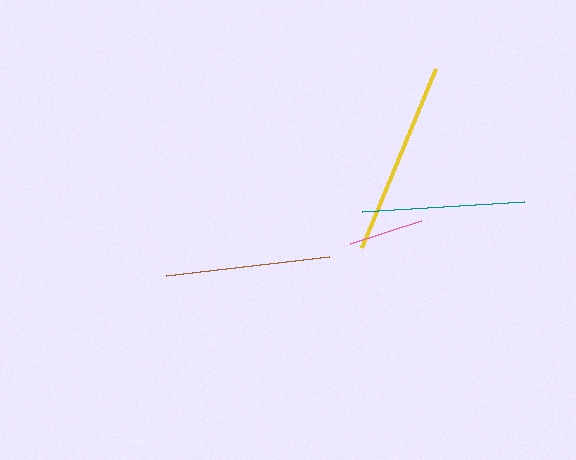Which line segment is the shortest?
The pink line is the shortest at approximately 75 pixels.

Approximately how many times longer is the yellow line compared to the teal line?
The yellow line is approximately 1.2 times the length of the teal line.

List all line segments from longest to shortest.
From longest to shortest: yellow, brown, teal, pink.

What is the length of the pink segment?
The pink segment is approximately 75 pixels long.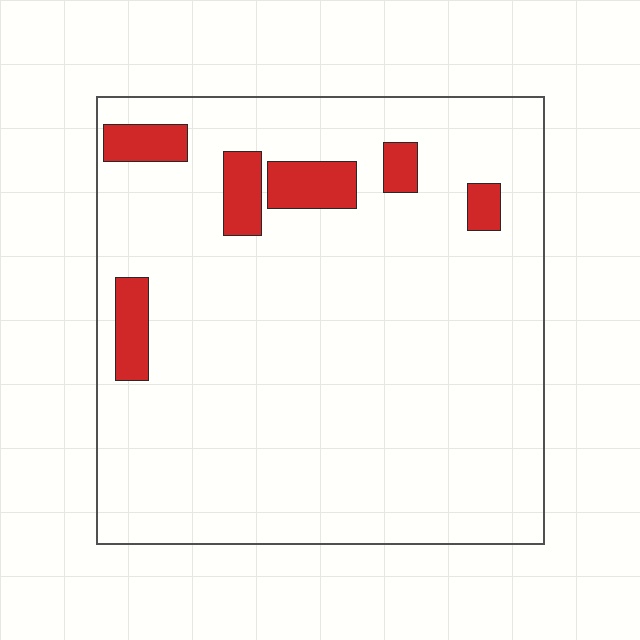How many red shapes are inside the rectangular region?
6.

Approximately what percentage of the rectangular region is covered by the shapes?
Approximately 10%.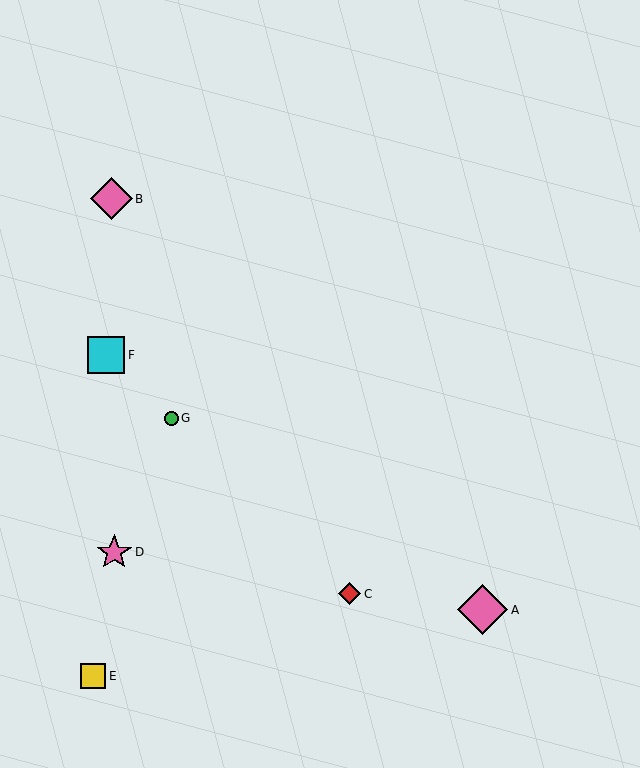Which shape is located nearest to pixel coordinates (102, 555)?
The pink star (labeled D) at (114, 552) is nearest to that location.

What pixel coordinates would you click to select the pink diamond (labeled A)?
Click at (483, 610) to select the pink diamond A.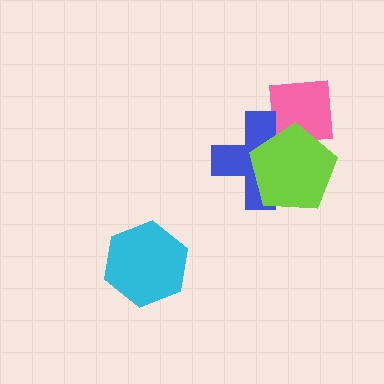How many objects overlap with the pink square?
2 objects overlap with the pink square.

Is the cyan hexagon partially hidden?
No, no other shape covers it.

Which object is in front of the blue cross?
The lime pentagon is in front of the blue cross.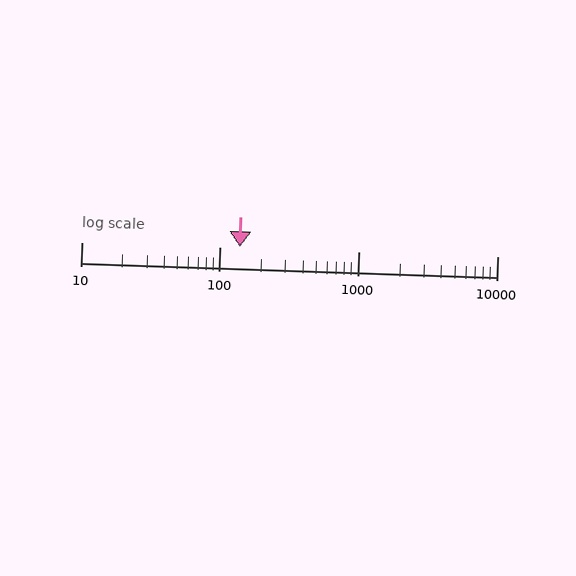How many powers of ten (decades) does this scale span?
The scale spans 3 decades, from 10 to 10000.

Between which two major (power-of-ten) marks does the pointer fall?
The pointer is between 100 and 1000.